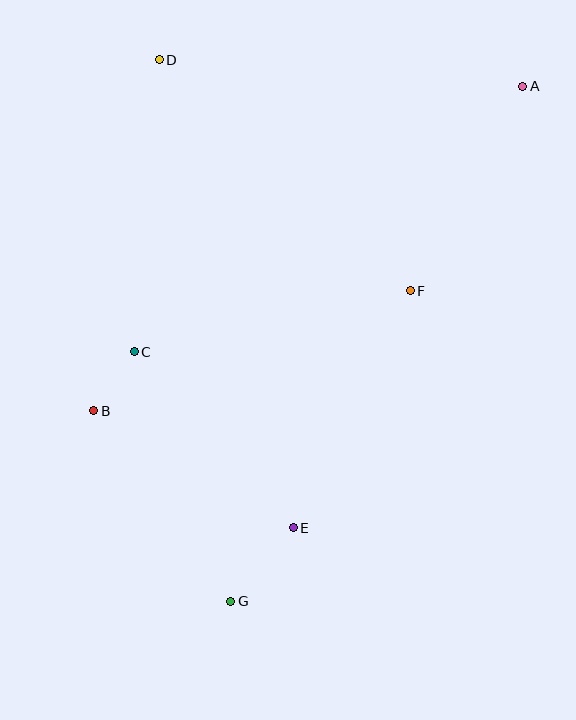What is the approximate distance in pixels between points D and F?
The distance between D and F is approximately 341 pixels.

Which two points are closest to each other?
Points B and C are closest to each other.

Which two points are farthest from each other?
Points A and G are farthest from each other.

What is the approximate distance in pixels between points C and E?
The distance between C and E is approximately 237 pixels.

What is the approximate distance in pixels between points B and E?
The distance between B and E is approximately 231 pixels.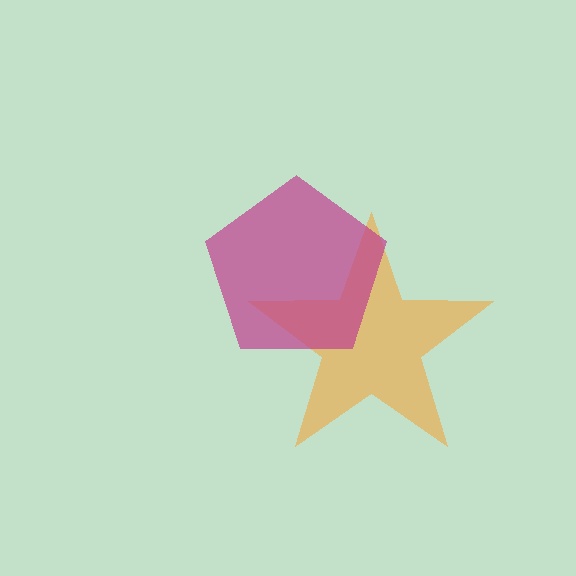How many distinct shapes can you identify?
There are 2 distinct shapes: an orange star, a magenta pentagon.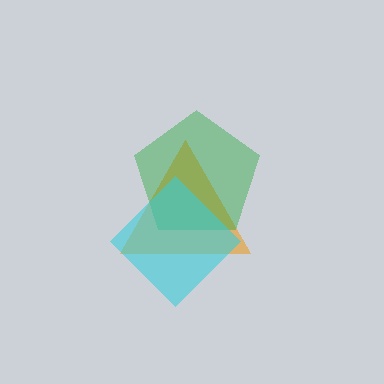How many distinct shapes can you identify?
There are 3 distinct shapes: an orange triangle, a green pentagon, a cyan diamond.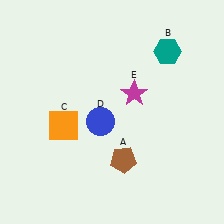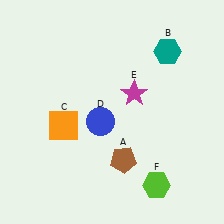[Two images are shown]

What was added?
A lime hexagon (F) was added in Image 2.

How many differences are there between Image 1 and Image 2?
There is 1 difference between the two images.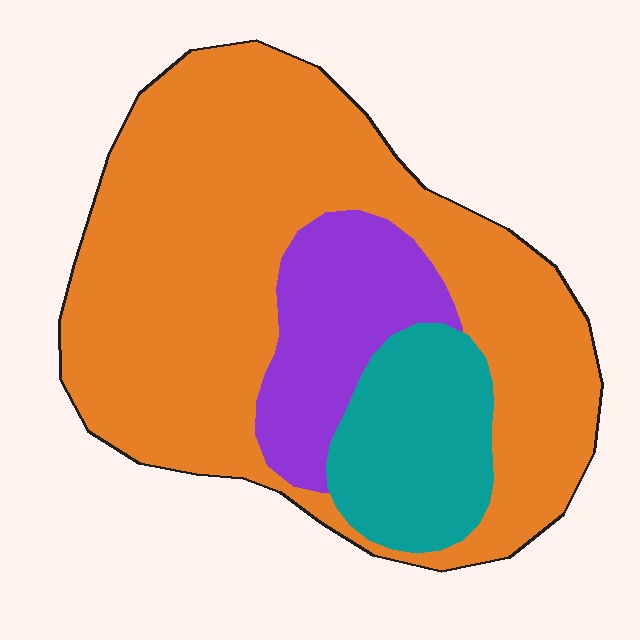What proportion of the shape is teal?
Teal takes up about one sixth (1/6) of the shape.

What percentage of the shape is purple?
Purple takes up less than a quarter of the shape.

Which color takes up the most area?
Orange, at roughly 70%.